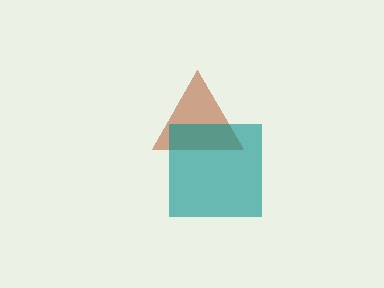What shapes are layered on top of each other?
The layered shapes are: a brown triangle, a teal square.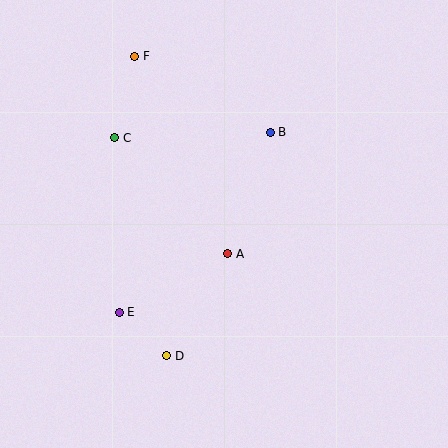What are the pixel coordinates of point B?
Point B is at (270, 132).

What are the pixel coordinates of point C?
Point C is at (115, 138).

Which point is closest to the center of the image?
Point A at (228, 254) is closest to the center.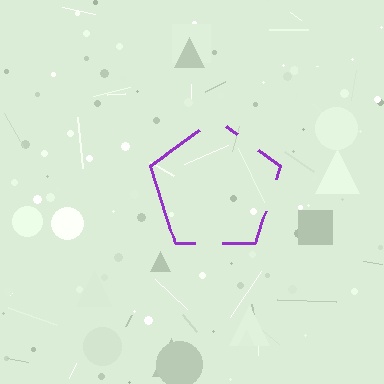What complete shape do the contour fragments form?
The contour fragments form a pentagon.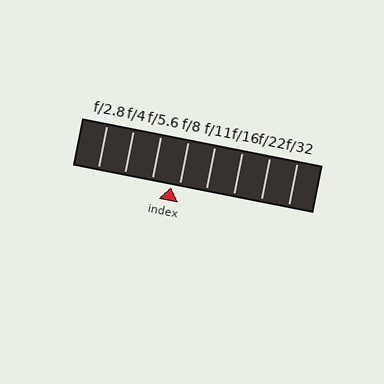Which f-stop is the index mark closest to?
The index mark is closest to f/8.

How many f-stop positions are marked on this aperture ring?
There are 8 f-stop positions marked.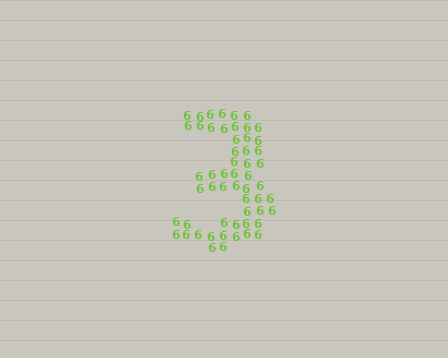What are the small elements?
The small elements are digit 6's.